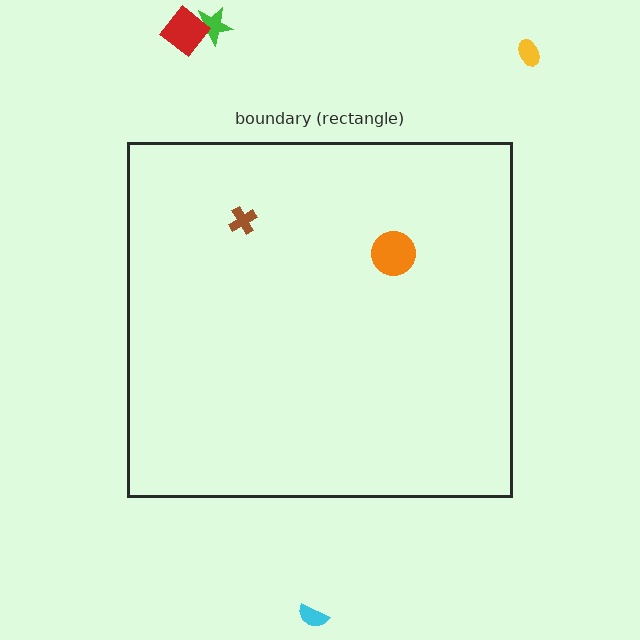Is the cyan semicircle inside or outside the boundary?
Outside.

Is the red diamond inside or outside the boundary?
Outside.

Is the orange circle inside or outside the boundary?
Inside.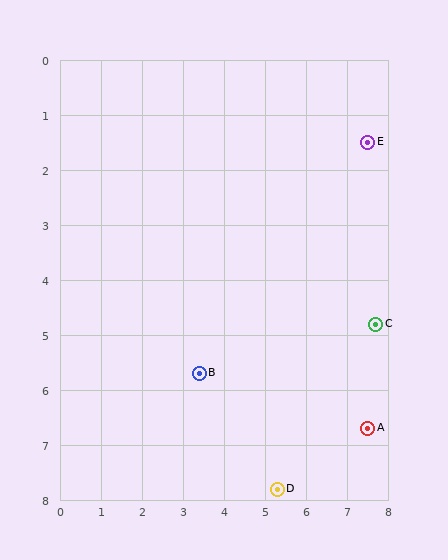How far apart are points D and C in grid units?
Points D and C are about 3.8 grid units apart.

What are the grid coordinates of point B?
Point B is at approximately (3.4, 5.7).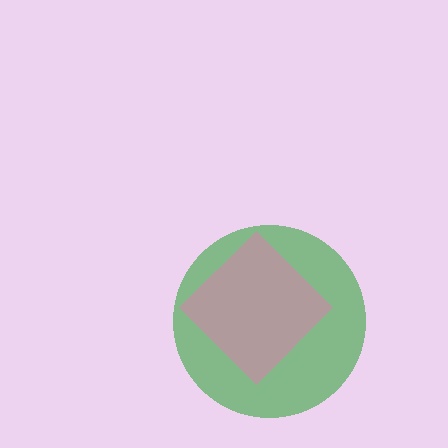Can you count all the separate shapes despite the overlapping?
Yes, there are 2 separate shapes.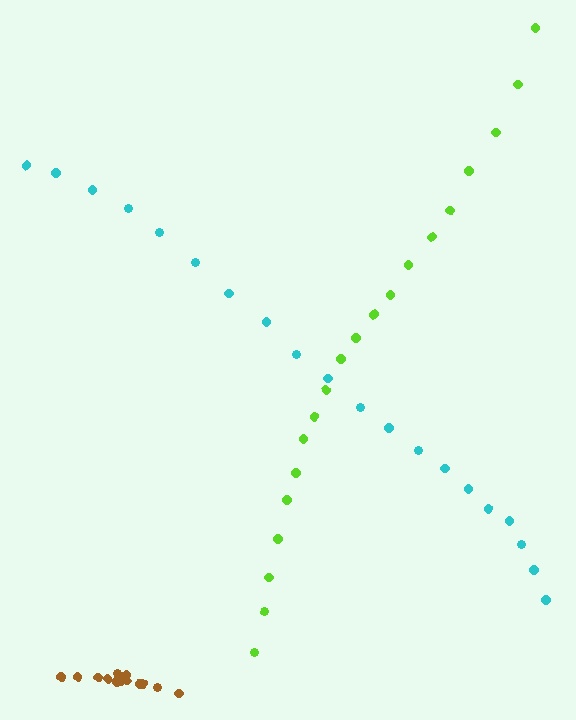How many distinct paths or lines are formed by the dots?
There are 3 distinct paths.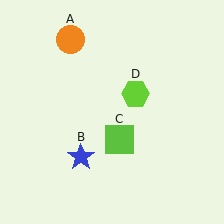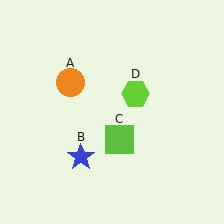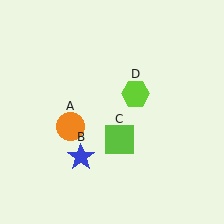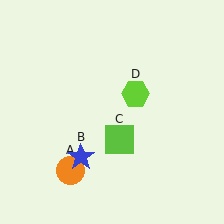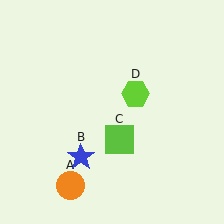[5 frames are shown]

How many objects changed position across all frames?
1 object changed position: orange circle (object A).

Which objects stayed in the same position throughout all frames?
Blue star (object B) and lime square (object C) and lime hexagon (object D) remained stationary.